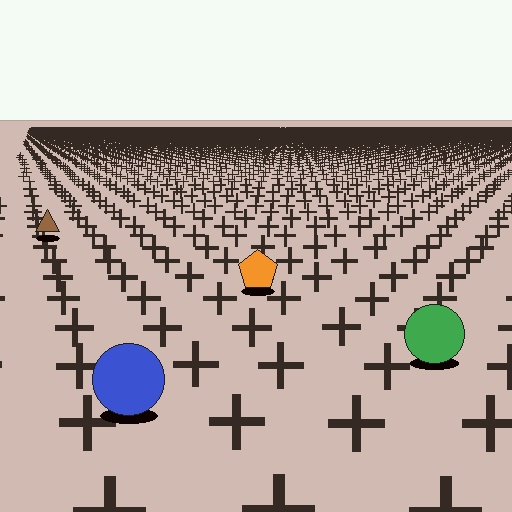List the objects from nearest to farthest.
From nearest to farthest: the blue circle, the green circle, the orange pentagon, the brown triangle.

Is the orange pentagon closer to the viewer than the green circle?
No. The green circle is closer — you can tell from the texture gradient: the ground texture is coarser near it.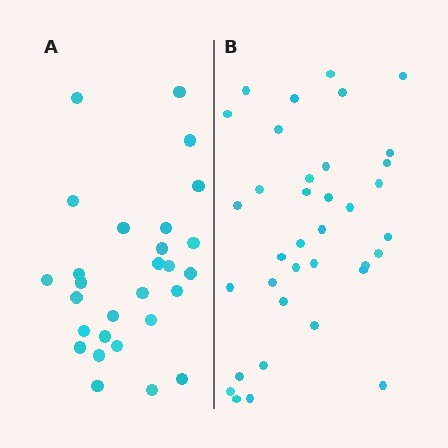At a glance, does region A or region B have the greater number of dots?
Region B (the right region) has more dots.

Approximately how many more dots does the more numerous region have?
Region B has roughly 8 or so more dots than region A.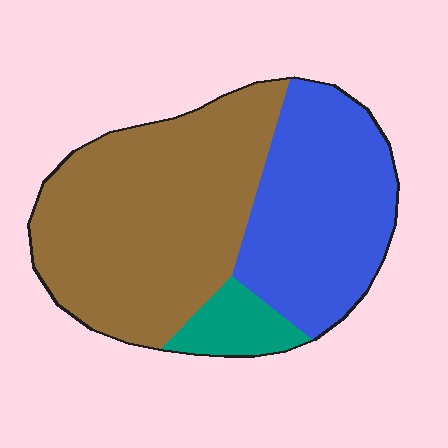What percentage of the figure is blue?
Blue takes up between a quarter and a half of the figure.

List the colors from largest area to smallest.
From largest to smallest: brown, blue, teal.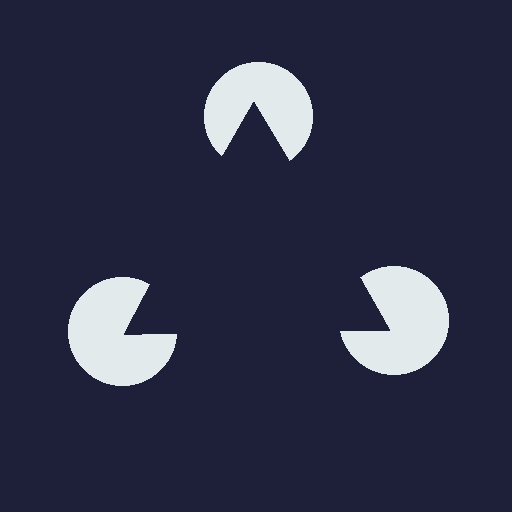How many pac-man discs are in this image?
There are 3 — one at each vertex of the illusory triangle.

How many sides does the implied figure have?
3 sides.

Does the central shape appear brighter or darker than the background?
It typically appears slightly darker than the background, even though no actual brightness change is drawn.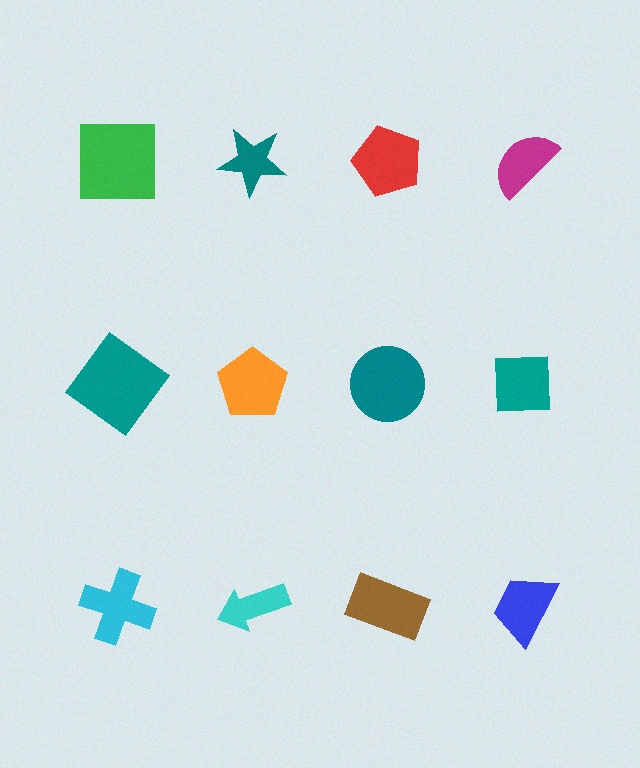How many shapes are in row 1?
4 shapes.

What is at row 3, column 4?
A blue trapezoid.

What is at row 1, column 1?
A green square.